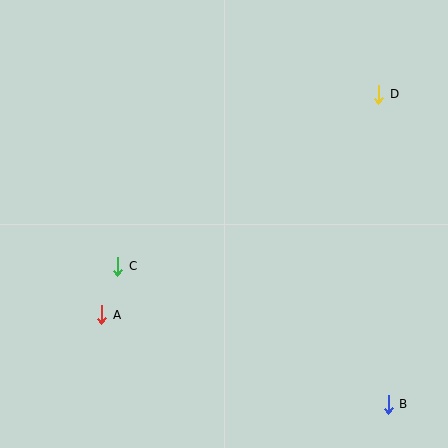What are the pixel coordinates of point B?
Point B is at (388, 404).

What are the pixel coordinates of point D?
Point D is at (379, 94).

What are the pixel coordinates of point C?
Point C is at (118, 266).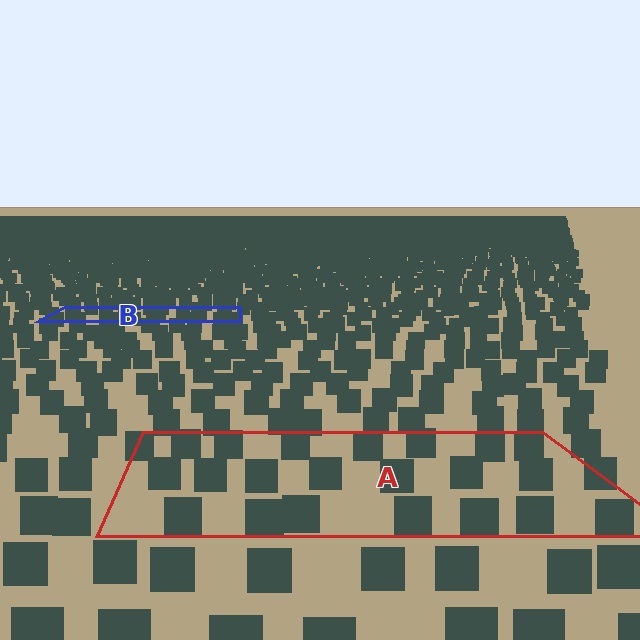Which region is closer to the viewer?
Region A is closer. The texture elements there are larger and more spread out.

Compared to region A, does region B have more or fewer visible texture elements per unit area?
Region B has more texture elements per unit area — they are packed more densely because it is farther away.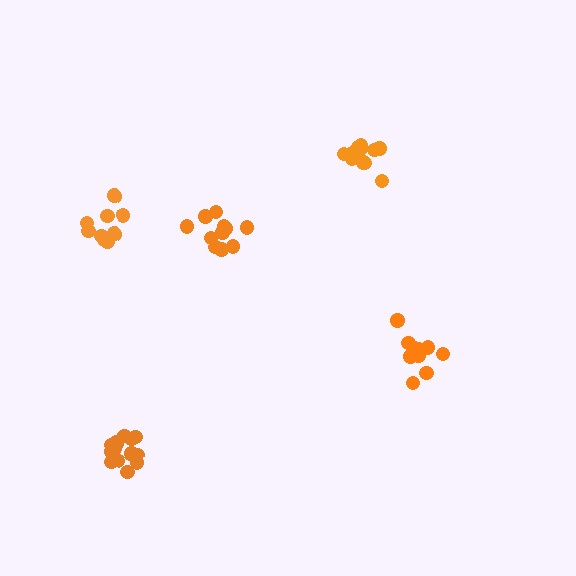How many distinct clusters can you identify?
There are 5 distinct clusters.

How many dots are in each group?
Group 1: 11 dots, Group 2: 9 dots, Group 3: 11 dots, Group 4: 10 dots, Group 5: 13 dots (54 total).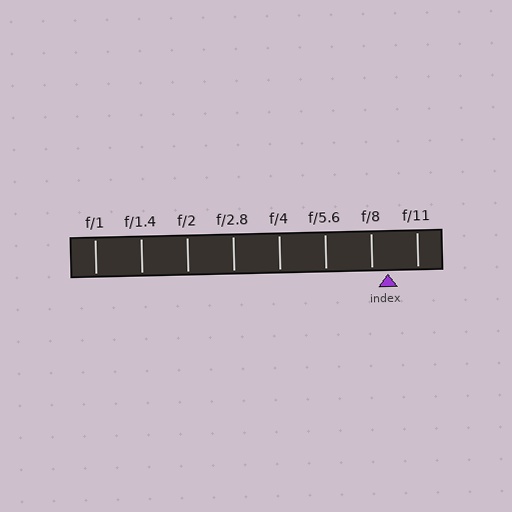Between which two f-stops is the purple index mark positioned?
The index mark is between f/8 and f/11.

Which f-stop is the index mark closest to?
The index mark is closest to f/8.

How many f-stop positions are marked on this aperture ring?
There are 8 f-stop positions marked.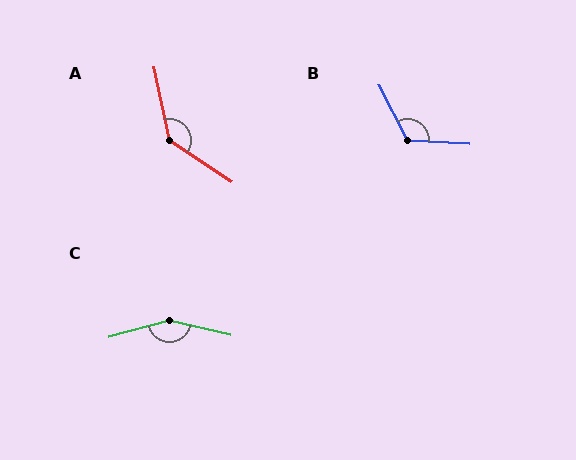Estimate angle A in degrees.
Approximately 136 degrees.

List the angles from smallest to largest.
B (120°), A (136°), C (152°).